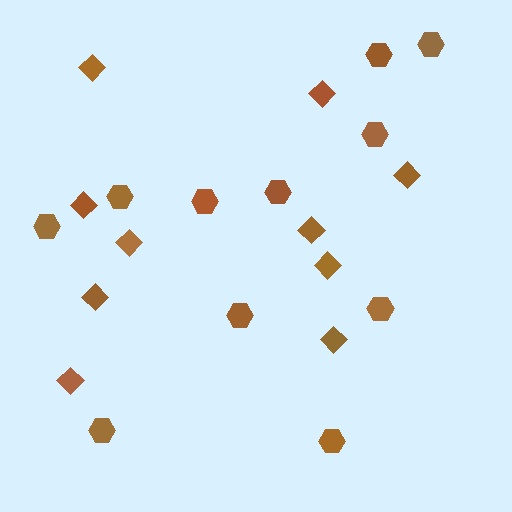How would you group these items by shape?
There are 2 groups: one group of hexagons (11) and one group of diamonds (10).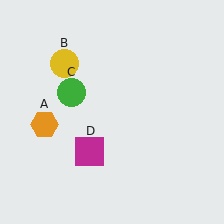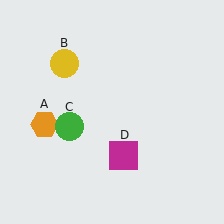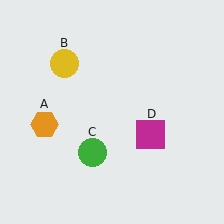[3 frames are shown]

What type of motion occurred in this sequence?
The green circle (object C), magenta square (object D) rotated counterclockwise around the center of the scene.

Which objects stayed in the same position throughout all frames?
Orange hexagon (object A) and yellow circle (object B) remained stationary.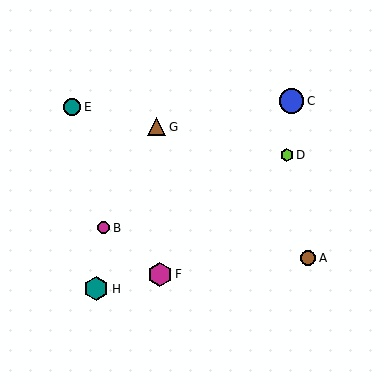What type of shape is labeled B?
Shape B is a magenta circle.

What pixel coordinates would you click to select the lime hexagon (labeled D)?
Click at (287, 155) to select the lime hexagon D.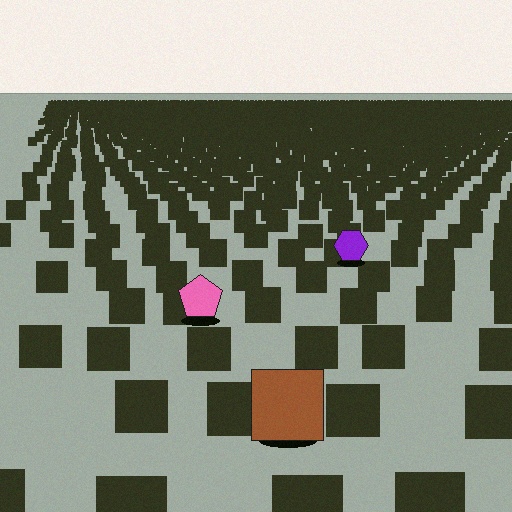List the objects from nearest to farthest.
From nearest to farthest: the brown square, the pink pentagon, the purple hexagon.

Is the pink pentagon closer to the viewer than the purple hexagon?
Yes. The pink pentagon is closer — you can tell from the texture gradient: the ground texture is coarser near it.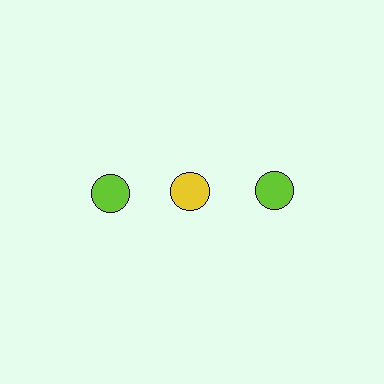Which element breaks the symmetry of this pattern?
The yellow circle in the top row, second from left column breaks the symmetry. All other shapes are lime circles.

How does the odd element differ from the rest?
It has a different color: yellow instead of lime.